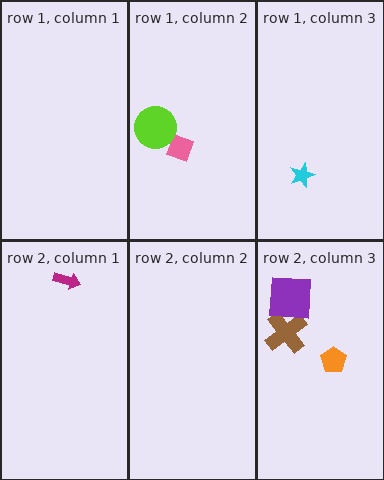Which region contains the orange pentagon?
The row 2, column 3 region.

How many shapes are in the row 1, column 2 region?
2.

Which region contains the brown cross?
The row 2, column 3 region.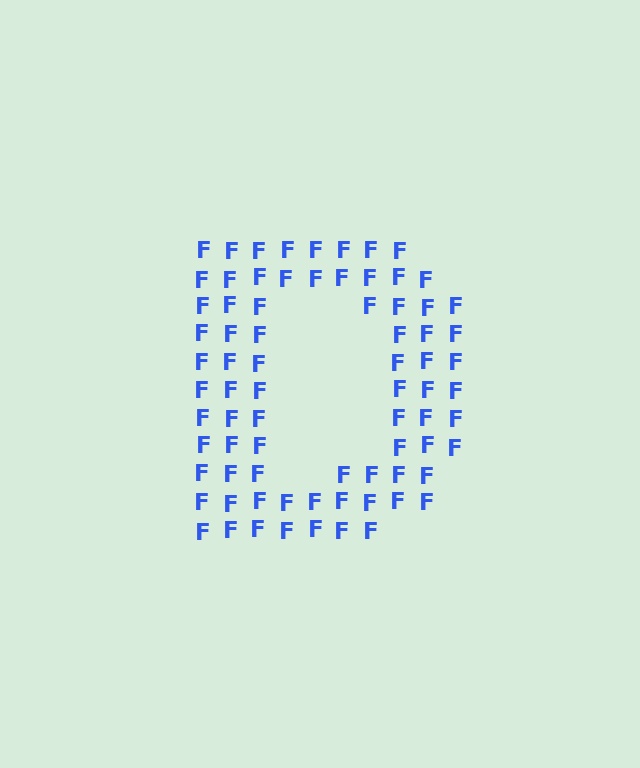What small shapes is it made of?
It is made of small letter F's.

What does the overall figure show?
The overall figure shows the letter D.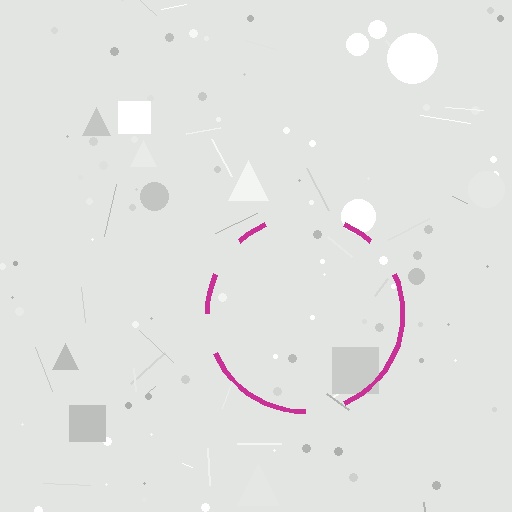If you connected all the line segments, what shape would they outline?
They would outline a circle.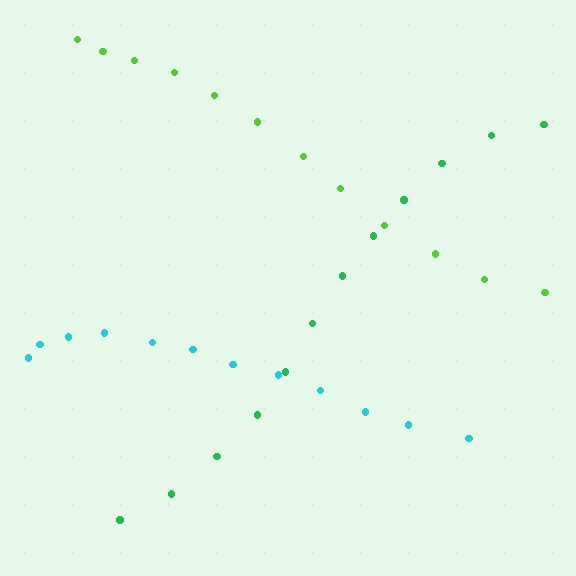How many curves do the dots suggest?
There are 3 distinct paths.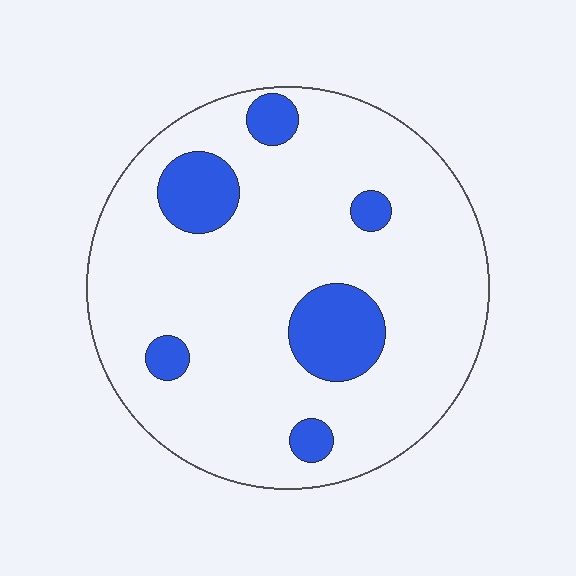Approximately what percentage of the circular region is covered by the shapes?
Approximately 15%.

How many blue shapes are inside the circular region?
6.